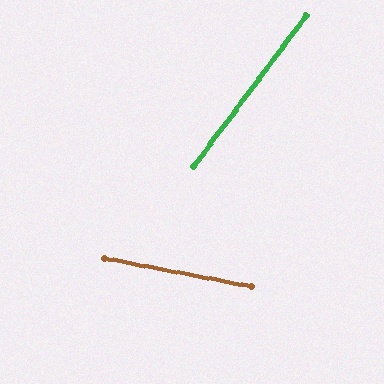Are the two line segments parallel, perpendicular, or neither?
Neither parallel nor perpendicular — they differ by about 65°.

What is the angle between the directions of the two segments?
Approximately 65 degrees.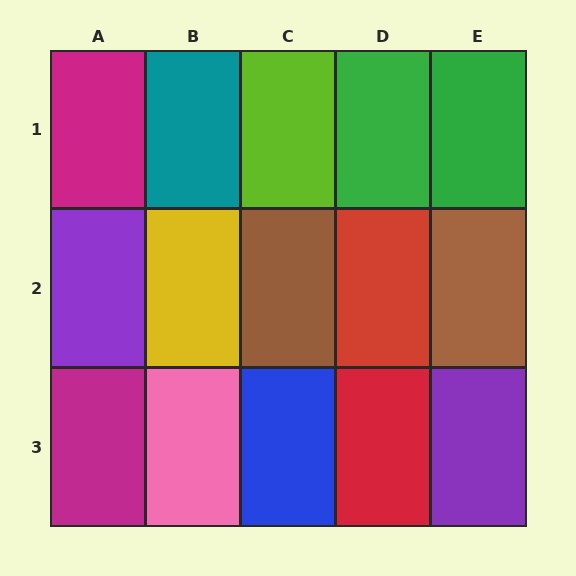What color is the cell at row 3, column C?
Blue.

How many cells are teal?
1 cell is teal.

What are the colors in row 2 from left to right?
Purple, yellow, brown, red, brown.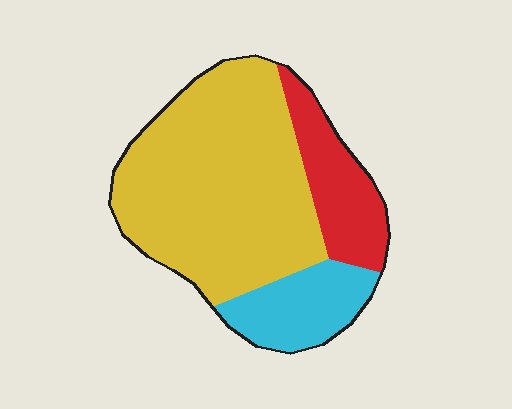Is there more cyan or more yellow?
Yellow.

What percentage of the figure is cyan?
Cyan takes up about one sixth (1/6) of the figure.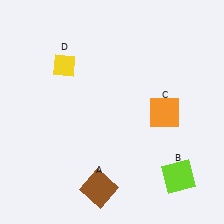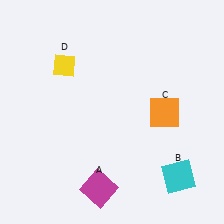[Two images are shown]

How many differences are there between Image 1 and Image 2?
There are 2 differences between the two images.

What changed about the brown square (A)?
In Image 1, A is brown. In Image 2, it changed to magenta.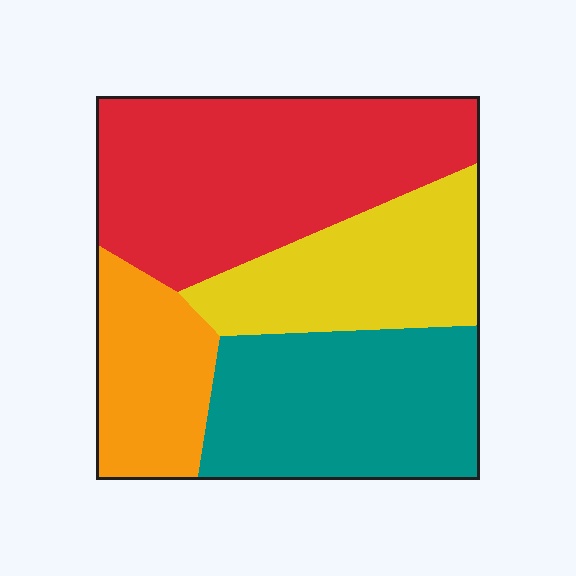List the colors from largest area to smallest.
From largest to smallest: red, teal, yellow, orange.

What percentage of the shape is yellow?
Yellow takes up about one fifth (1/5) of the shape.